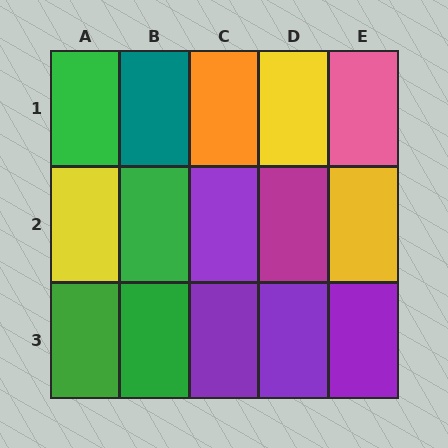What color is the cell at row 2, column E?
Yellow.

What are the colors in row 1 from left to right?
Green, teal, orange, yellow, pink.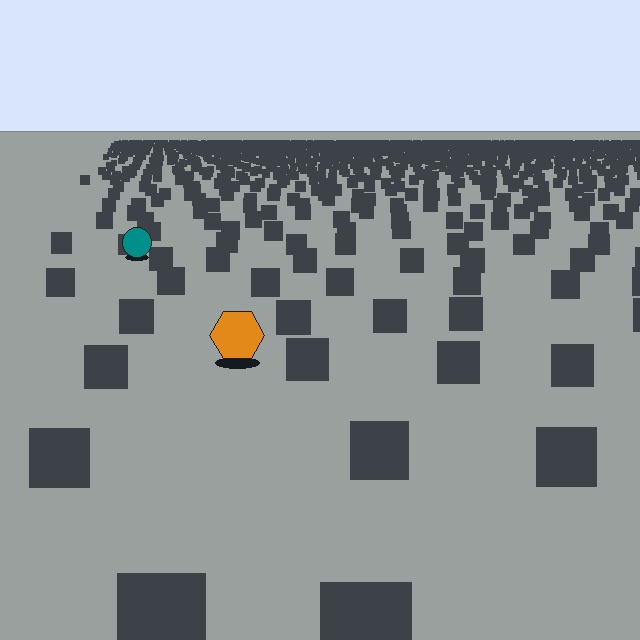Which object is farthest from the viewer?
The teal circle is farthest from the viewer. It appears smaller and the ground texture around it is denser.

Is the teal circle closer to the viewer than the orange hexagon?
No. The orange hexagon is closer — you can tell from the texture gradient: the ground texture is coarser near it.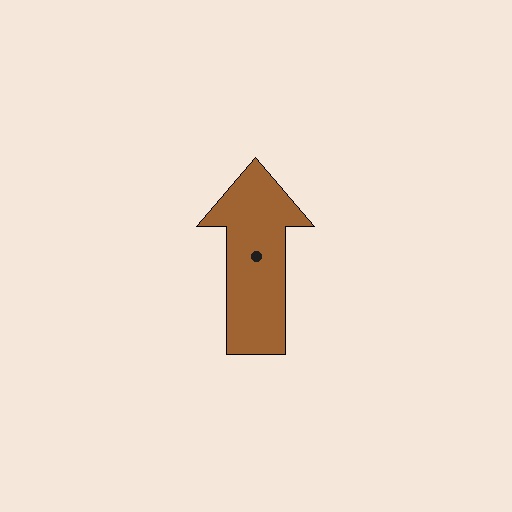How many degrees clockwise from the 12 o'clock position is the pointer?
Approximately 360 degrees.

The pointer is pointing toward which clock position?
Roughly 12 o'clock.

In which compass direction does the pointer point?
North.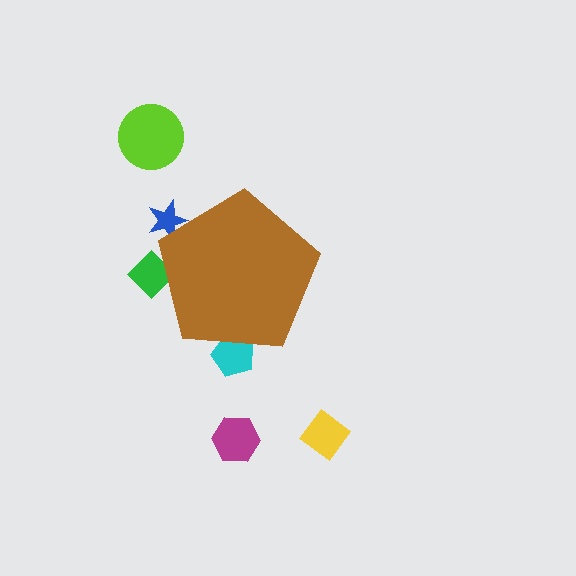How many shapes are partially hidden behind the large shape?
3 shapes are partially hidden.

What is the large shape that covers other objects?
A brown pentagon.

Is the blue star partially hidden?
Yes, the blue star is partially hidden behind the brown pentagon.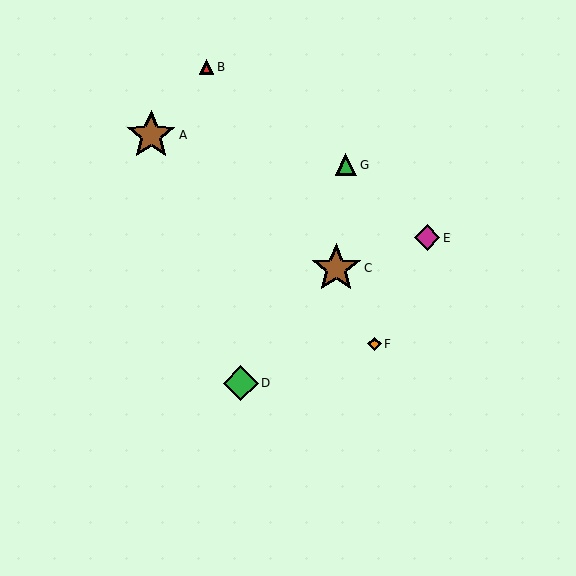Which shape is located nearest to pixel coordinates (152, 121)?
The brown star (labeled A) at (151, 135) is nearest to that location.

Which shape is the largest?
The brown star (labeled C) is the largest.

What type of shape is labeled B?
Shape B is a red triangle.